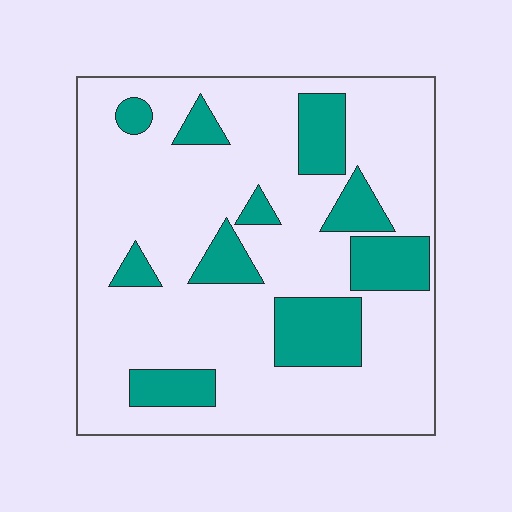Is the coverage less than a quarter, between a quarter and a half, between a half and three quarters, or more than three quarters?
Less than a quarter.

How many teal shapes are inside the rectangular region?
10.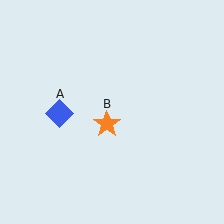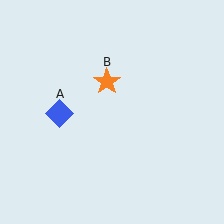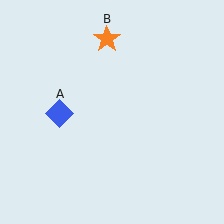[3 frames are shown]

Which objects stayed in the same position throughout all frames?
Blue diamond (object A) remained stationary.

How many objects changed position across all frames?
1 object changed position: orange star (object B).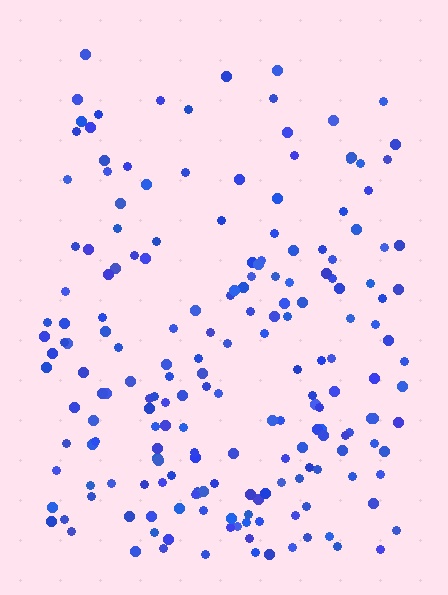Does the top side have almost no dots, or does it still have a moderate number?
Still a moderate number, just noticeably fewer than the bottom.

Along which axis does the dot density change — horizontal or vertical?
Vertical.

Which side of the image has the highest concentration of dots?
The bottom.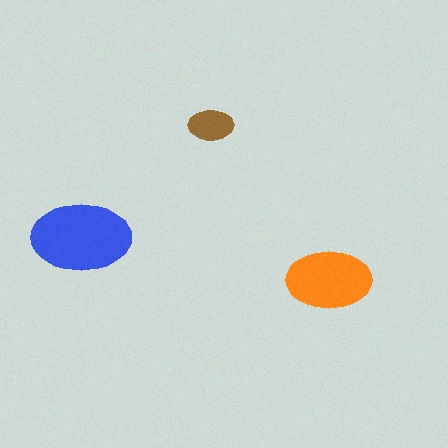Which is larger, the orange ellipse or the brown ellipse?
The orange one.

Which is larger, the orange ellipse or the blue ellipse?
The blue one.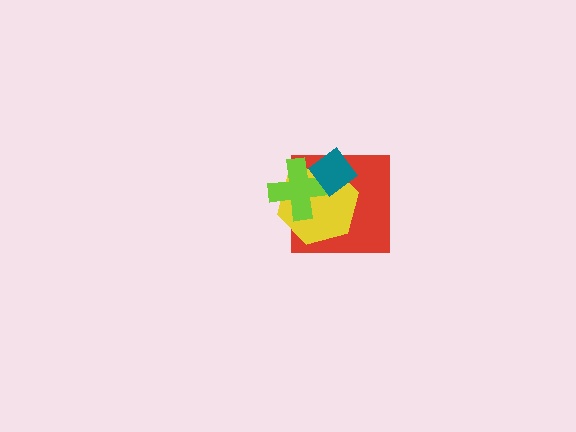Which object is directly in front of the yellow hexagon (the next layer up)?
The lime cross is directly in front of the yellow hexagon.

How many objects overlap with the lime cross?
3 objects overlap with the lime cross.